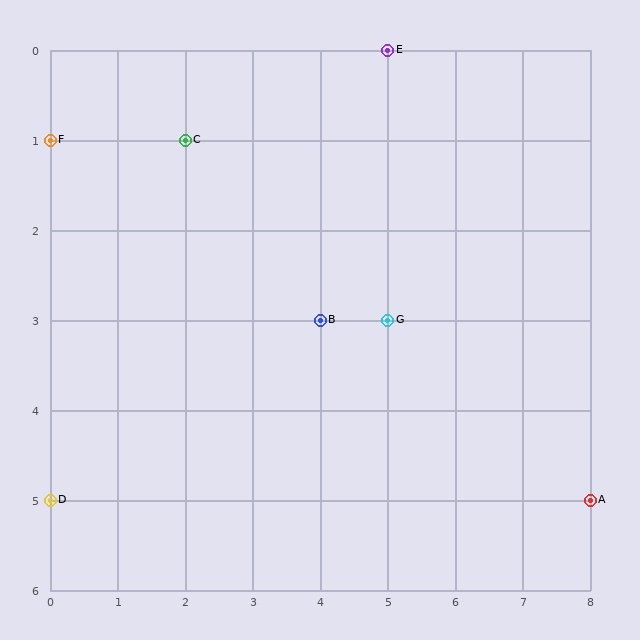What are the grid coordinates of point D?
Point D is at grid coordinates (0, 5).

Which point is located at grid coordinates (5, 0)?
Point E is at (5, 0).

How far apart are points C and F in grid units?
Points C and F are 2 columns apart.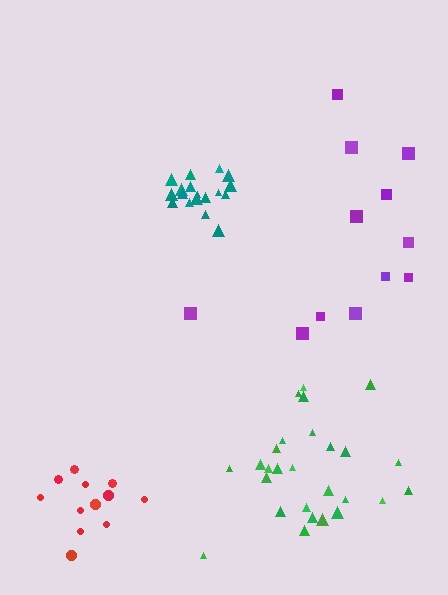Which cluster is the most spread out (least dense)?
Purple.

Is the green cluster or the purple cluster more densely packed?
Green.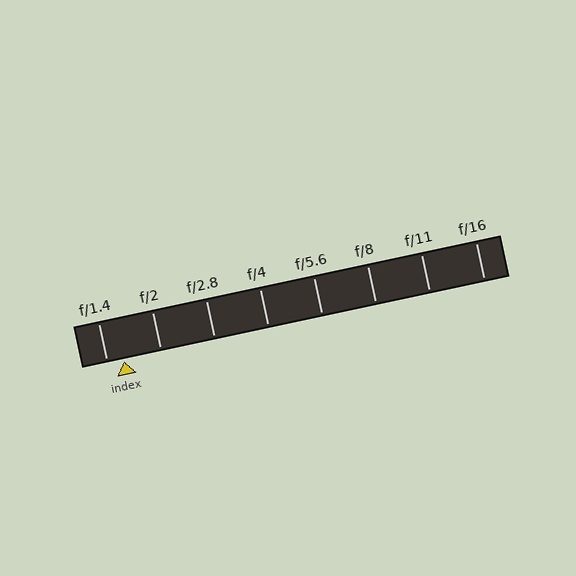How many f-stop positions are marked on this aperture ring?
There are 8 f-stop positions marked.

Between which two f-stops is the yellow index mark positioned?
The index mark is between f/1.4 and f/2.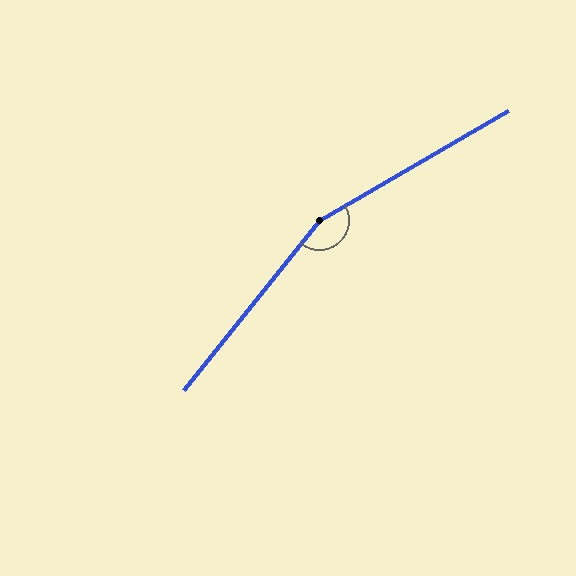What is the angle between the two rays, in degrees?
Approximately 159 degrees.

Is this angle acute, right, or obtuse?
It is obtuse.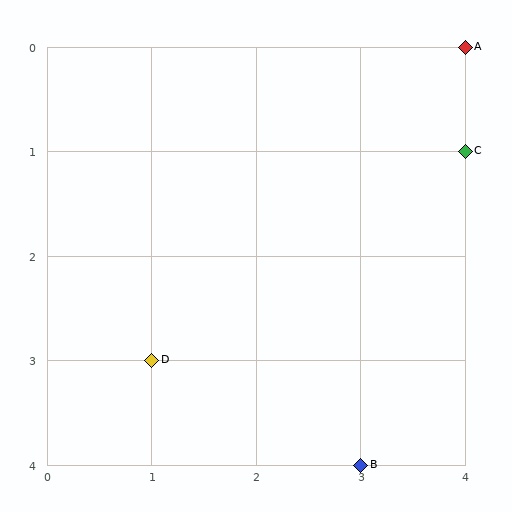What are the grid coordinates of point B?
Point B is at grid coordinates (3, 4).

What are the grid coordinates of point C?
Point C is at grid coordinates (4, 1).